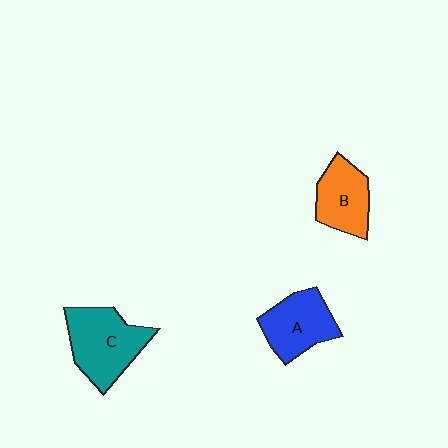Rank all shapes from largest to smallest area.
From largest to smallest: C (teal), A (blue), B (orange).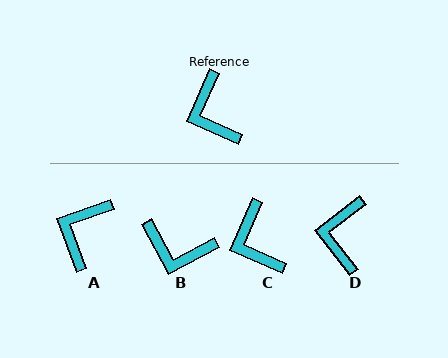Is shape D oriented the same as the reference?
No, it is off by about 28 degrees.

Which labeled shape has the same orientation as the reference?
C.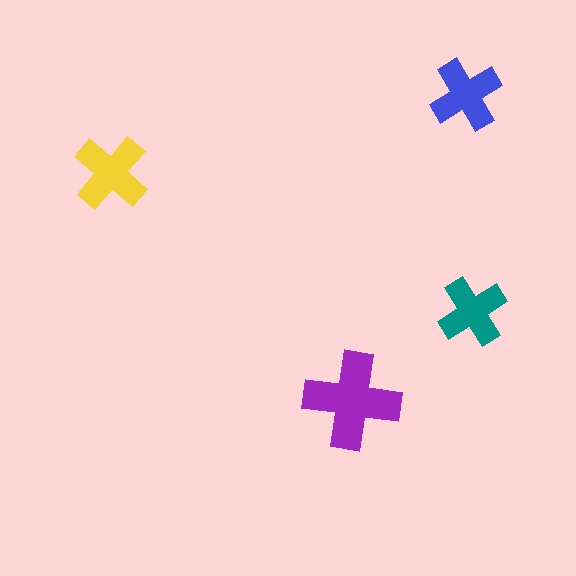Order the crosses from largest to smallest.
the purple one, the yellow one, the blue one, the teal one.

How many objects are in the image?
There are 4 objects in the image.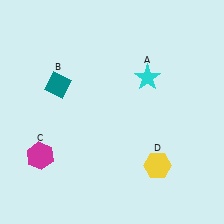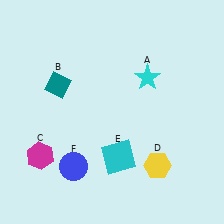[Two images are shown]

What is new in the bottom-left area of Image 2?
A blue circle (F) was added in the bottom-left area of Image 2.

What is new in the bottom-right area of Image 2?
A cyan square (E) was added in the bottom-right area of Image 2.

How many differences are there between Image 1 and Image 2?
There are 2 differences between the two images.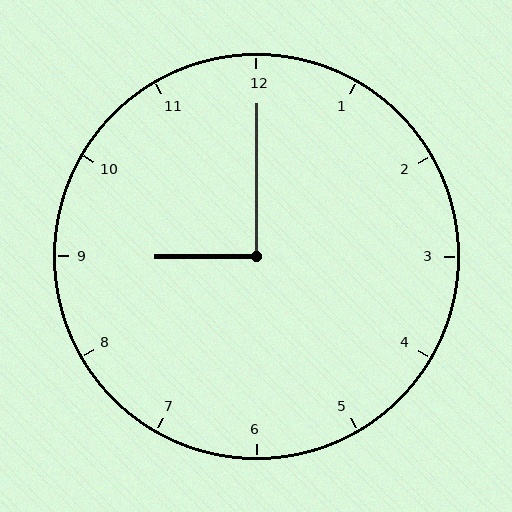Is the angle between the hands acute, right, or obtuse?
It is right.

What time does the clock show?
9:00.